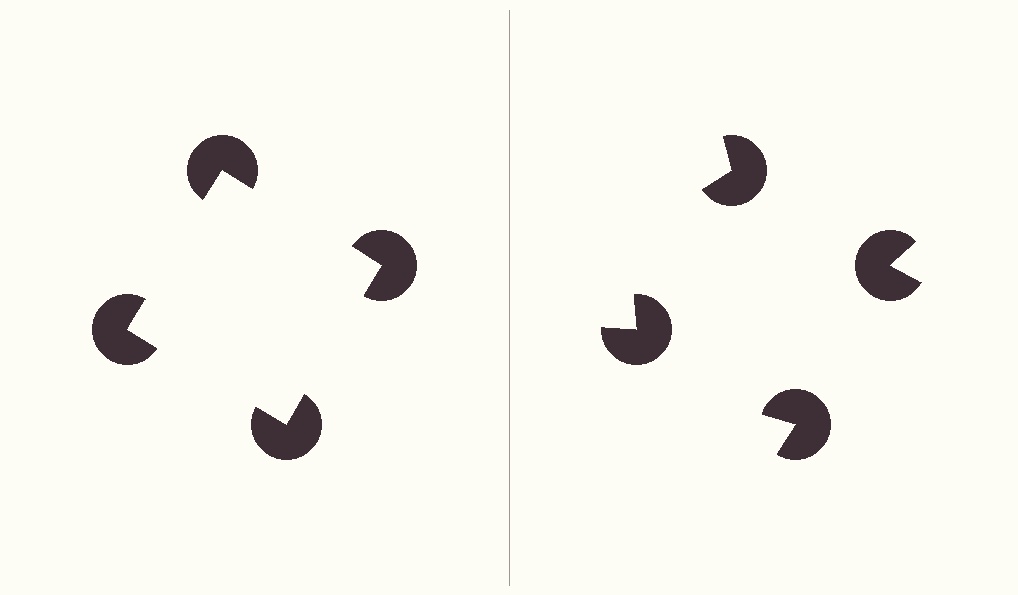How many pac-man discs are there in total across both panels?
8 — 4 on each side.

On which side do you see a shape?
An illusory square appears on the left side. On the right side the wedge cuts are rotated, so no coherent shape forms.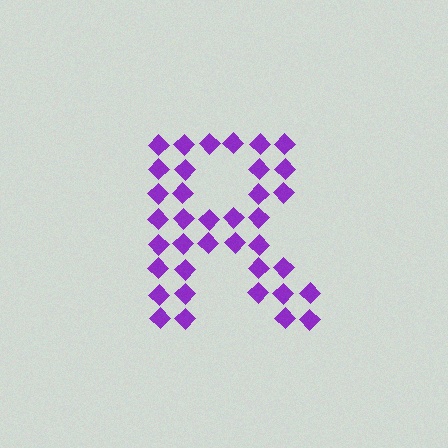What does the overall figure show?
The overall figure shows the letter R.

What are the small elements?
The small elements are diamonds.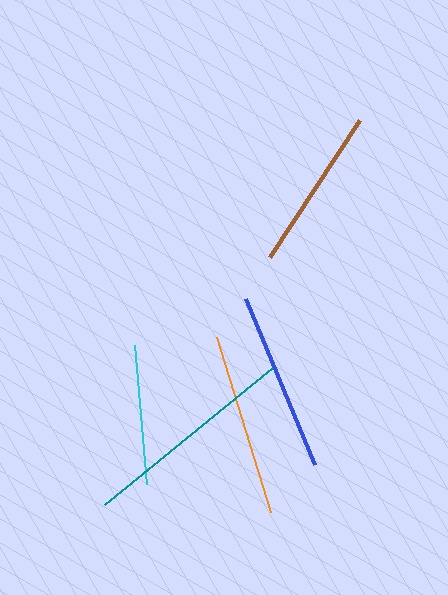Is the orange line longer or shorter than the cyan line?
The orange line is longer than the cyan line.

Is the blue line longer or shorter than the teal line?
The teal line is longer than the blue line.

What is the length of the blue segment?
The blue segment is approximately 180 pixels long.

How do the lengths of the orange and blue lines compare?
The orange and blue lines are approximately the same length.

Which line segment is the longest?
The teal line is the longest at approximately 216 pixels.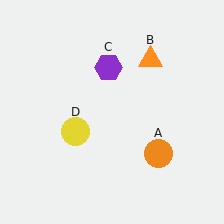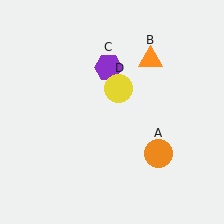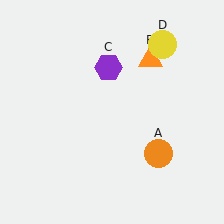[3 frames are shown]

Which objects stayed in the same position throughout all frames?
Orange circle (object A) and orange triangle (object B) and purple hexagon (object C) remained stationary.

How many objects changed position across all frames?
1 object changed position: yellow circle (object D).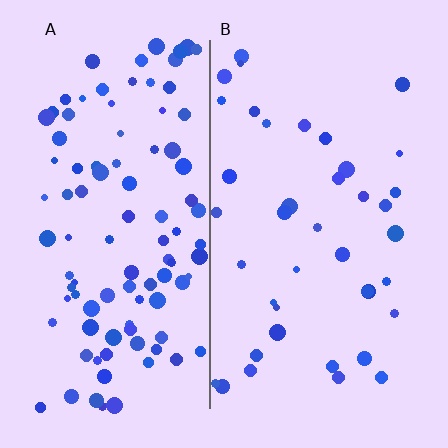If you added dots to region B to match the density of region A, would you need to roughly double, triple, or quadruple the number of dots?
Approximately triple.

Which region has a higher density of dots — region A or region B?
A (the left).